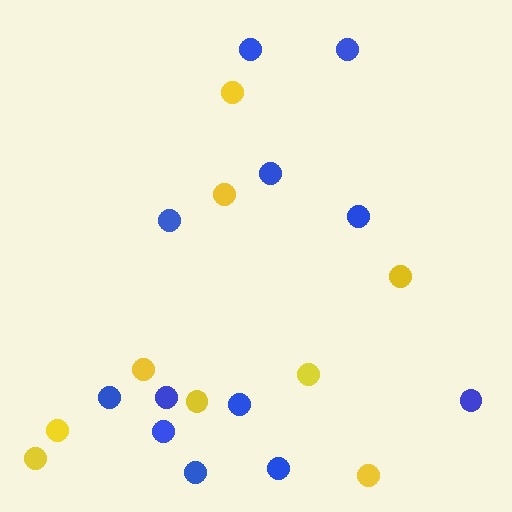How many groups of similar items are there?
There are 2 groups: one group of blue circles (12) and one group of yellow circles (9).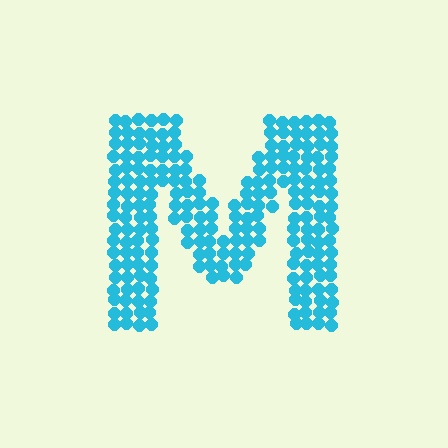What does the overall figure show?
The overall figure shows the letter M.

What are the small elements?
The small elements are circles.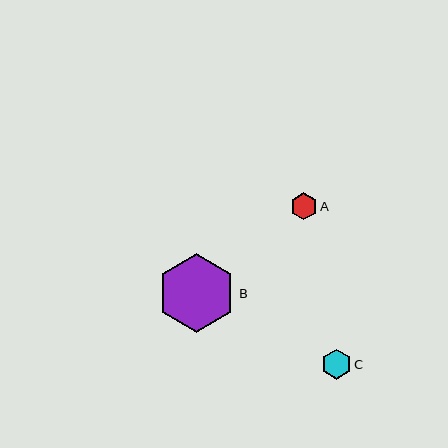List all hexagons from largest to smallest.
From largest to smallest: B, C, A.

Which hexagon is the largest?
Hexagon B is the largest with a size of approximately 79 pixels.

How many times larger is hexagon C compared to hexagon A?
Hexagon C is approximately 1.1 times the size of hexagon A.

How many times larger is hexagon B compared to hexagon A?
Hexagon B is approximately 2.9 times the size of hexagon A.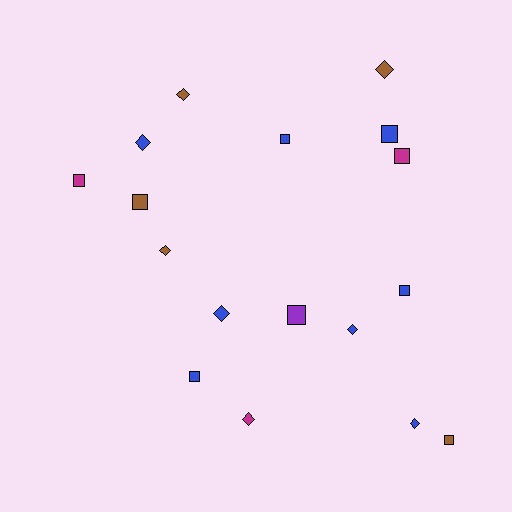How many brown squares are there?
There are 2 brown squares.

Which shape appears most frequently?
Square, with 9 objects.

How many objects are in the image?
There are 17 objects.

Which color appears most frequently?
Blue, with 8 objects.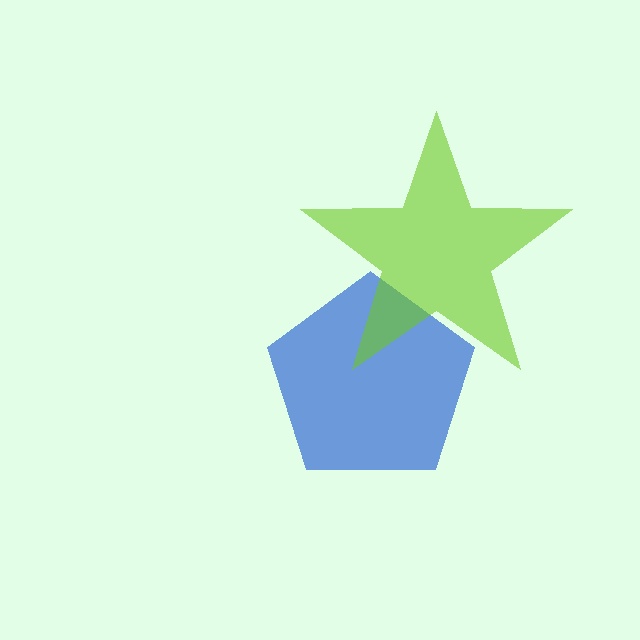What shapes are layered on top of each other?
The layered shapes are: a blue pentagon, a lime star.